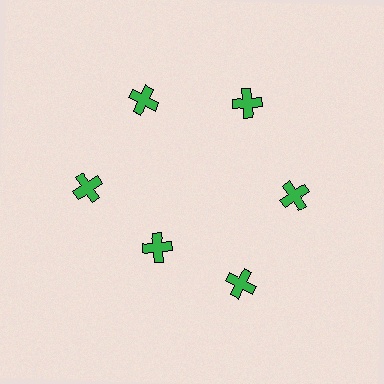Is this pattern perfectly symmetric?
No. The 6 green crosses are arranged in a ring, but one element near the 7 o'clock position is pulled inward toward the center, breaking the 6-fold rotational symmetry.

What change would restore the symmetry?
The symmetry would be restored by moving it outward, back onto the ring so that all 6 crosses sit at equal angles and equal distance from the center.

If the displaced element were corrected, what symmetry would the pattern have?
It would have 6-fold rotational symmetry — the pattern would map onto itself every 60 degrees.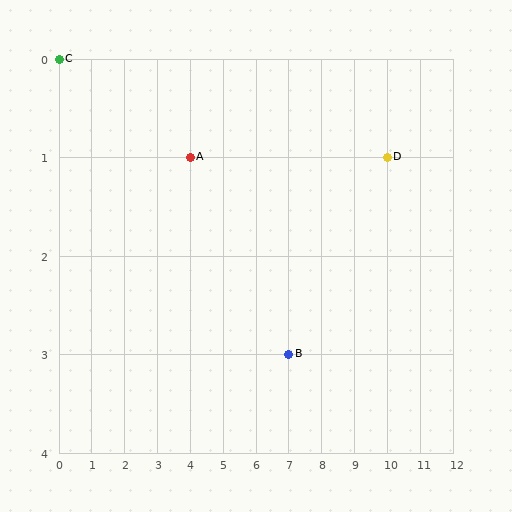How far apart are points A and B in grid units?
Points A and B are 3 columns and 2 rows apart (about 3.6 grid units diagonally).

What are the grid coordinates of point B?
Point B is at grid coordinates (7, 3).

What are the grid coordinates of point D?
Point D is at grid coordinates (10, 1).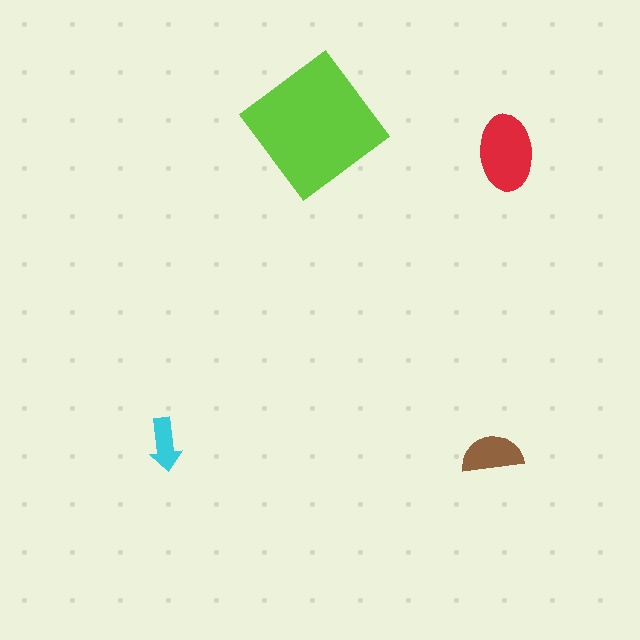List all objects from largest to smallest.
The lime diamond, the red ellipse, the brown semicircle, the cyan arrow.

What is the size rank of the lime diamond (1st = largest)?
1st.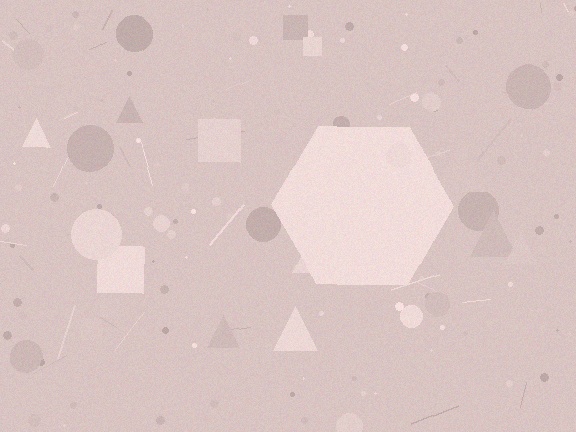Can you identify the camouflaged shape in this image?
The camouflaged shape is a hexagon.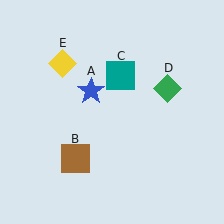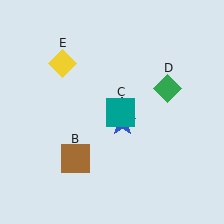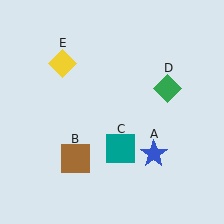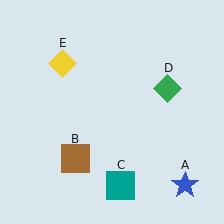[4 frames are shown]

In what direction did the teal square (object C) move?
The teal square (object C) moved down.